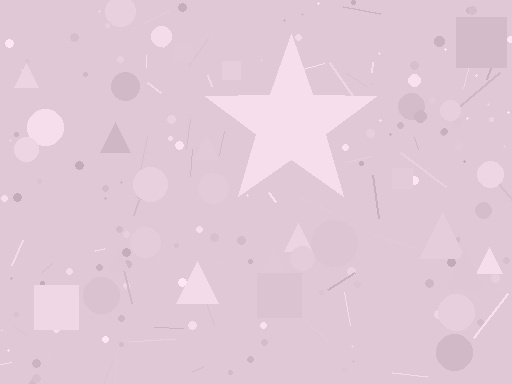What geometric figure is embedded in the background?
A star is embedded in the background.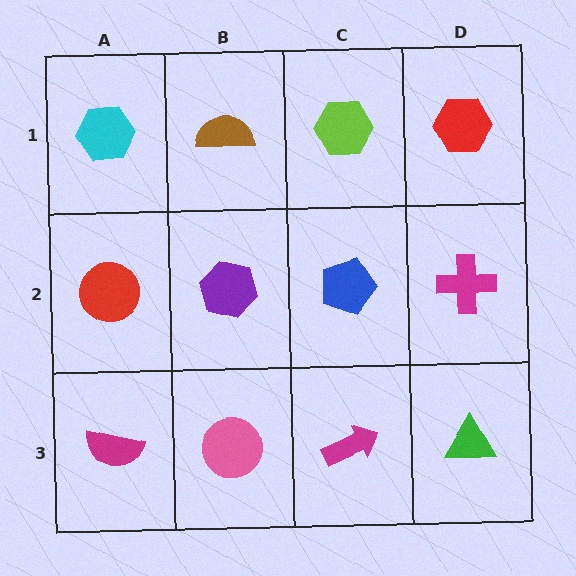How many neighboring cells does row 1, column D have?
2.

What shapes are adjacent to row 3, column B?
A purple hexagon (row 2, column B), a magenta semicircle (row 3, column A), a magenta arrow (row 3, column C).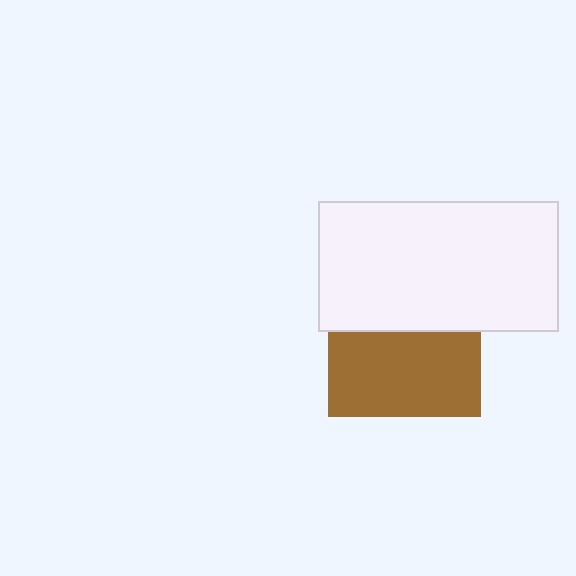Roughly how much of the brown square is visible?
About half of it is visible (roughly 56%).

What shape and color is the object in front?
The object in front is a white rectangle.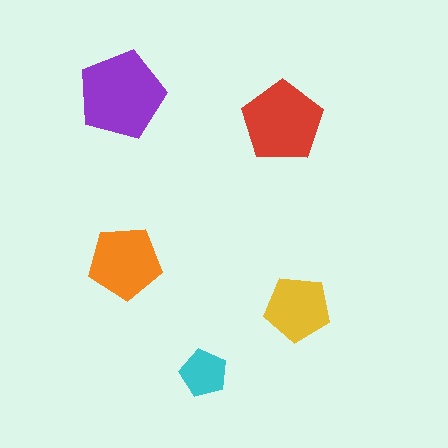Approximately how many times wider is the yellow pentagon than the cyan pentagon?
About 1.5 times wider.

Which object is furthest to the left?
The purple pentagon is leftmost.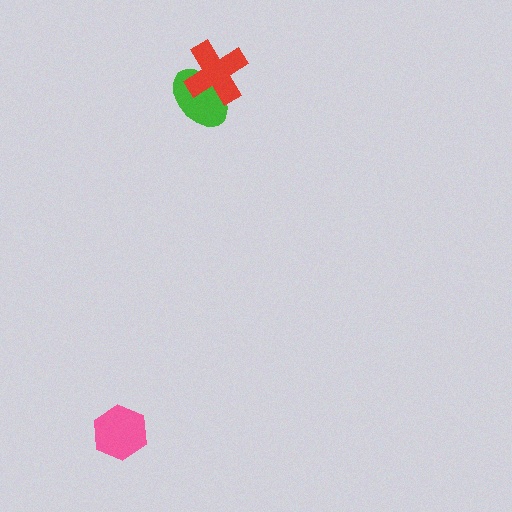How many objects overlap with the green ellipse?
1 object overlaps with the green ellipse.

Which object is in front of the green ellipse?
The red cross is in front of the green ellipse.